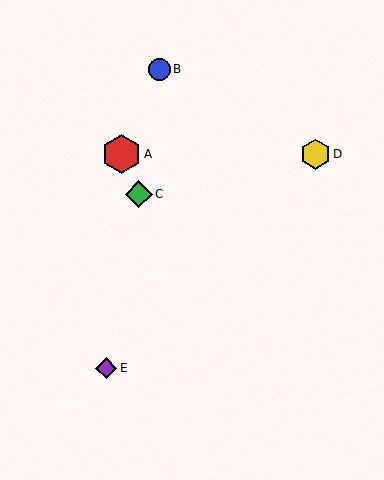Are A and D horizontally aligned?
Yes, both are at y≈154.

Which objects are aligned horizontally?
Objects A, D are aligned horizontally.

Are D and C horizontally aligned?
No, D is at y≈154 and C is at y≈194.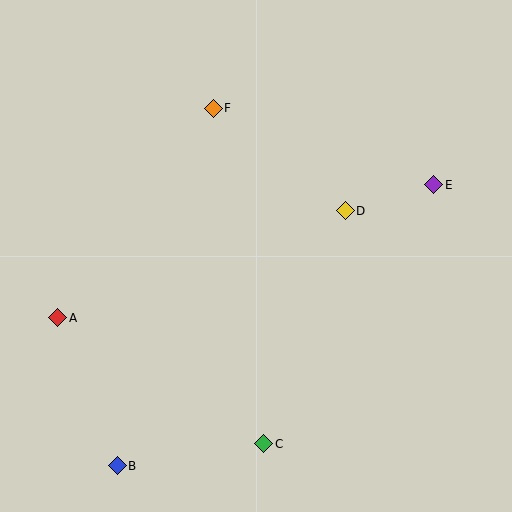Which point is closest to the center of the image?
Point D at (345, 211) is closest to the center.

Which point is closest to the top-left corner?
Point F is closest to the top-left corner.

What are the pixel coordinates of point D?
Point D is at (345, 211).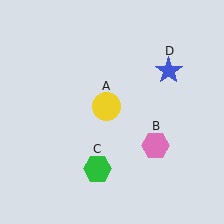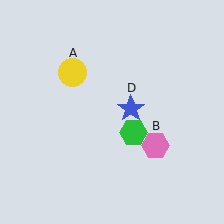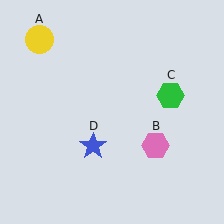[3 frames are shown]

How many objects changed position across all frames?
3 objects changed position: yellow circle (object A), green hexagon (object C), blue star (object D).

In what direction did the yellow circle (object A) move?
The yellow circle (object A) moved up and to the left.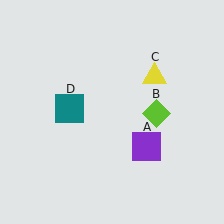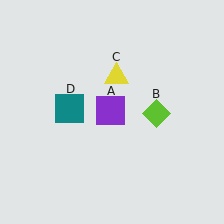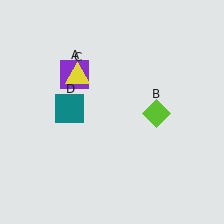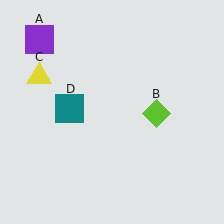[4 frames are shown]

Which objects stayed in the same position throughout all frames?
Lime diamond (object B) and teal square (object D) remained stationary.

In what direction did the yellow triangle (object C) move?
The yellow triangle (object C) moved left.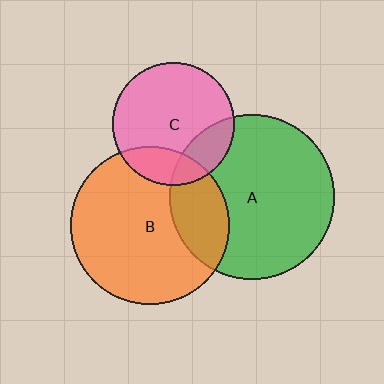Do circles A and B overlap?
Yes.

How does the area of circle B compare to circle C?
Approximately 1.7 times.